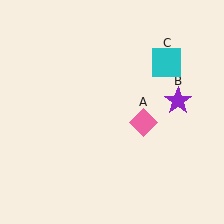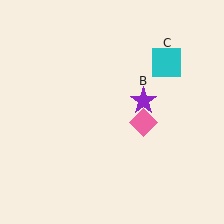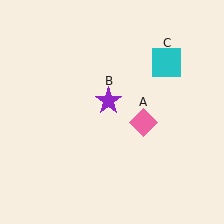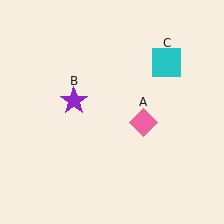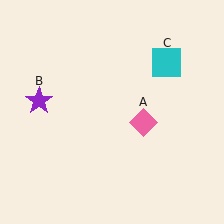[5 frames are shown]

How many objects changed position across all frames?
1 object changed position: purple star (object B).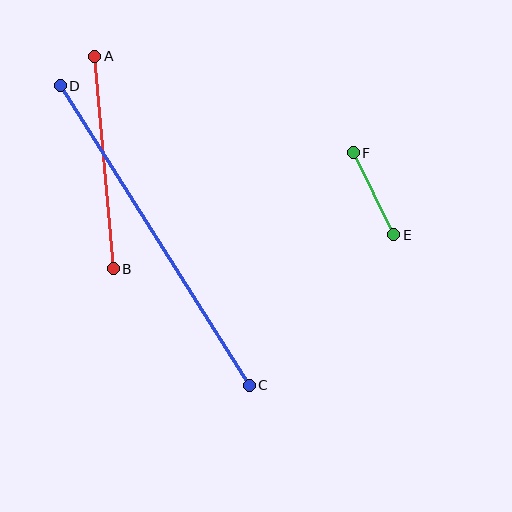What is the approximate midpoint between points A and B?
The midpoint is at approximately (104, 163) pixels.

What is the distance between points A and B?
The distance is approximately 213 pixels.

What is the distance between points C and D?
The distance is approximately 354 pixels.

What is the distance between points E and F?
The distance is approximately 92 pixels.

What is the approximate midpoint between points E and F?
The midpoint is at approximately (374, 194) pixels.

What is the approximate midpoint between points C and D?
The midpoint is at approximately (155, 236) pixels.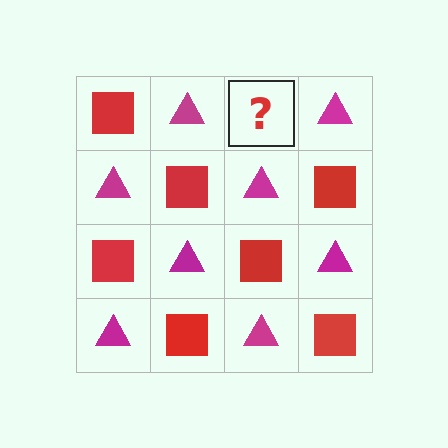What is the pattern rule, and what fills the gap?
The rule is that it alternates red square and magenta triangle in a checkerboard pattern. The gap should be filled with a red square.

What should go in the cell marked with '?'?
The missing cell should contain a red square.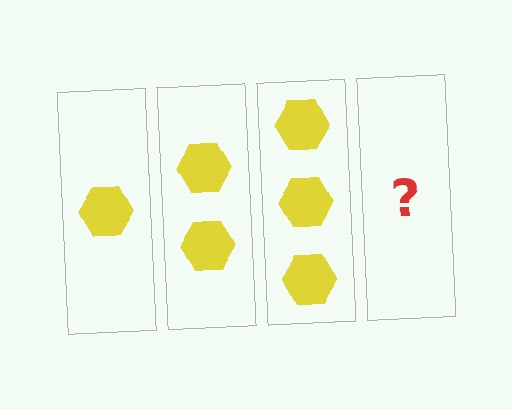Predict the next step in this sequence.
The next step is 4 hexagons.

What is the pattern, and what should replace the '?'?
The pattern is that each step adds one more hexagon. The '?' should be 4 hexagons.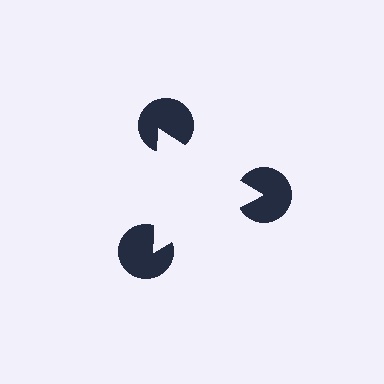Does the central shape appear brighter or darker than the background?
It typically appears slightly brighter than the background, even though no actual brightness change is drawn.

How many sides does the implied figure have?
3 sides.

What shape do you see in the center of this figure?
An illusory triangle — its edges are inferred from the aligned wedge cuts in the pac-man discs, not physically drawn.